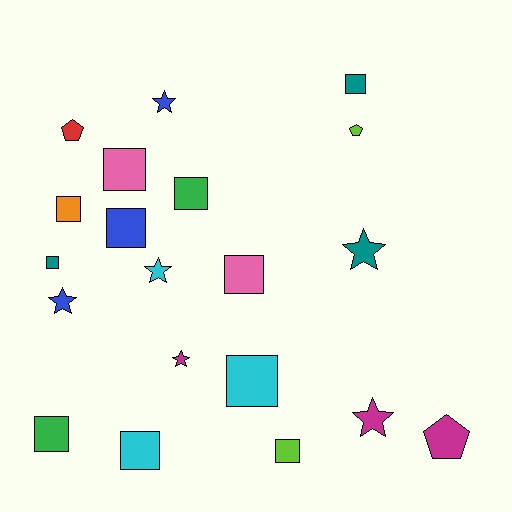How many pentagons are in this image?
There are 3 pentagons.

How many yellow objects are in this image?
There are no yellow objects.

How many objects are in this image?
There are 20 objects.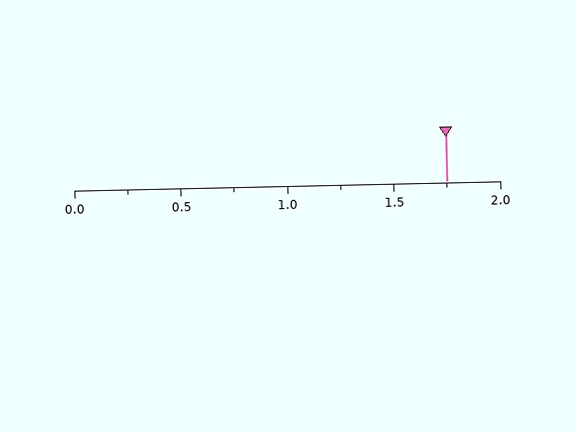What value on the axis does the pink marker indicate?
The marker indicates approximately 1.75.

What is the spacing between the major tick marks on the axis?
The major ticks are spaced 0.5 apart.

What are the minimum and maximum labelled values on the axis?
The axis runs from 0.0 to 2.0.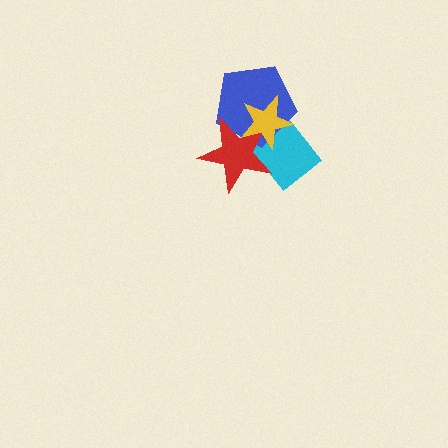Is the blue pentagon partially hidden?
Yes, it is partially covered by another shape.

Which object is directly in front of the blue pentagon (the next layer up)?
The red star is directly in front of the blue pentagon.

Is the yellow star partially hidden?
No, no other shape covers it.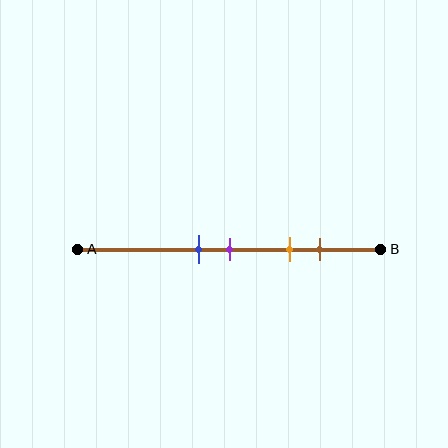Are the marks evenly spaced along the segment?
No, the marks are not evenly spaced.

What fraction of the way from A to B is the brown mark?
The brown mark is approximately 80% (0.8) of the way from A to B.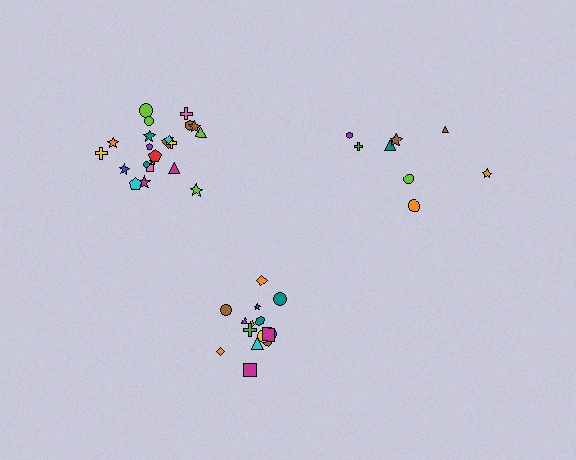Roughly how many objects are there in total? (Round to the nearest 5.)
Roughly 45 objects in total.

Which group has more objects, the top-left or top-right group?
The top-left group.